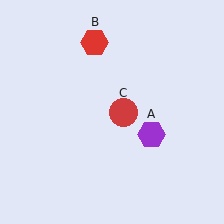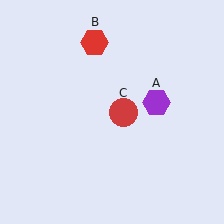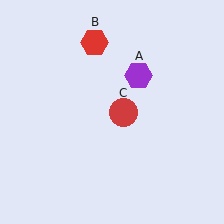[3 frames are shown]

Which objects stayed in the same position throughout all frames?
Red hexagon (object B) and red circle (object C) remained stationary.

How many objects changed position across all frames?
1 object changed position: purple hexagon (object A).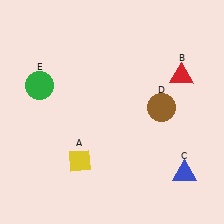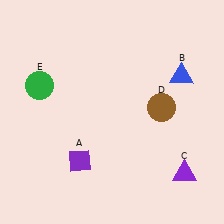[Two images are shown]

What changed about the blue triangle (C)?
In Image 1, C is blue. In Image 2, it changed to purple.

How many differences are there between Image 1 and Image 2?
There are 3 differences between the two images.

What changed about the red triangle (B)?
In Image 1, B is red. In Image 2, it changed to blue.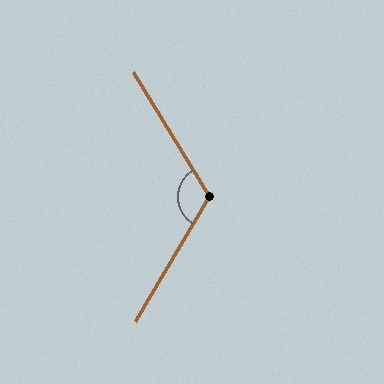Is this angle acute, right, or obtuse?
It is obtuse.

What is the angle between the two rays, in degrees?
Approximately 118 degrees.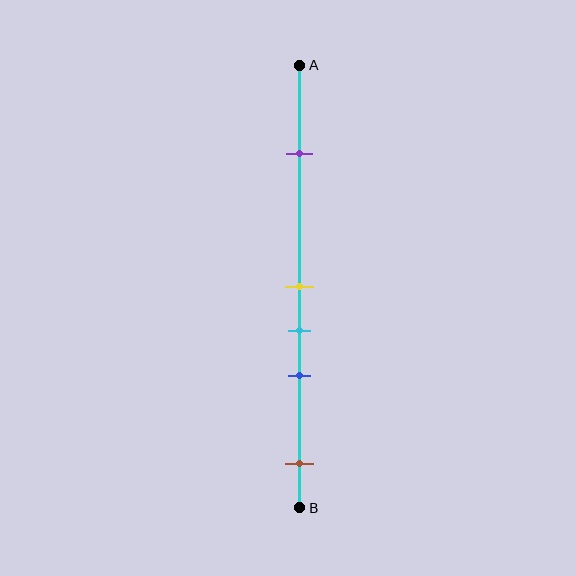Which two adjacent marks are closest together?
The yellow and cyan marks are the closest adjacent pair.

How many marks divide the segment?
There are 5 marks dividing the segment.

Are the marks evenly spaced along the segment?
No, the marks are not evenly spaced.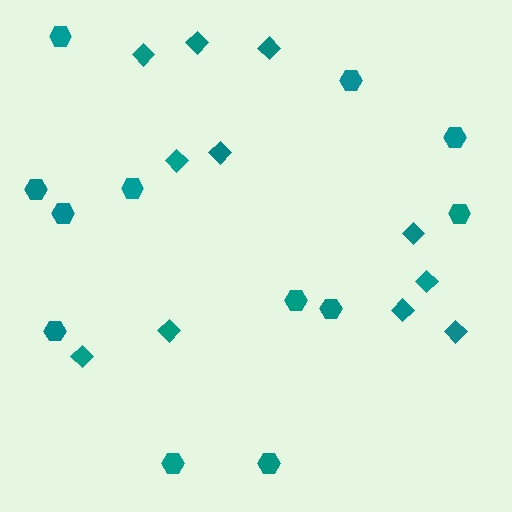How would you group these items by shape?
There are 2 groups: one group of hexagons (12) and one group of diamonds (11).